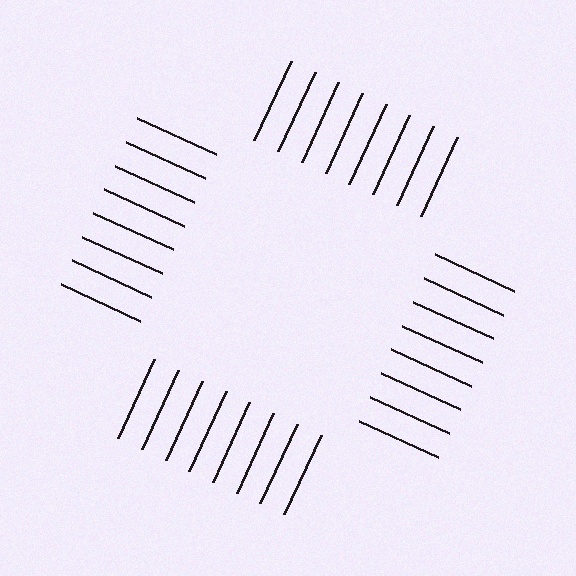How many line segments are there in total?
32 — 8 along each of the 4 edges.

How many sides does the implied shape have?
4 sides — the line-ends trace a square.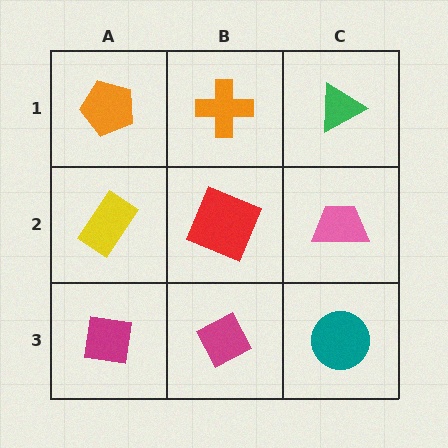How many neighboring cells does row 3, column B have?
3.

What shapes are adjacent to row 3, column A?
A yellow rectangle (row 2, column A), a magenta diamond (row 3, column B).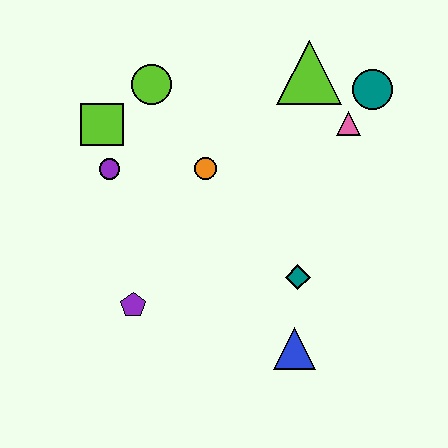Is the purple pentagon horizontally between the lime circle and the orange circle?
No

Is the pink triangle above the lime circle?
No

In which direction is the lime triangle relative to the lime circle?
The lime triangle is to the right of the lime circle.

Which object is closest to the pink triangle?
The teal circle is closest to the pink triangle.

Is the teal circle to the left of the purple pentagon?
No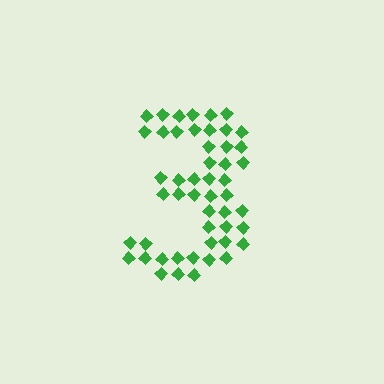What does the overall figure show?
The overall figure shows the digit 3.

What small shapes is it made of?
It is made of small diamonds.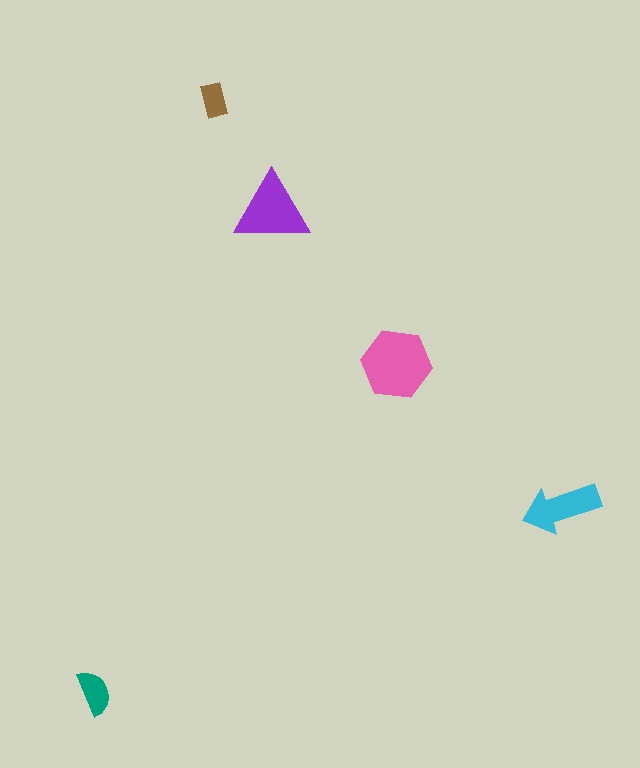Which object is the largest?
The pink hexagon.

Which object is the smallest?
The brown rectangle.